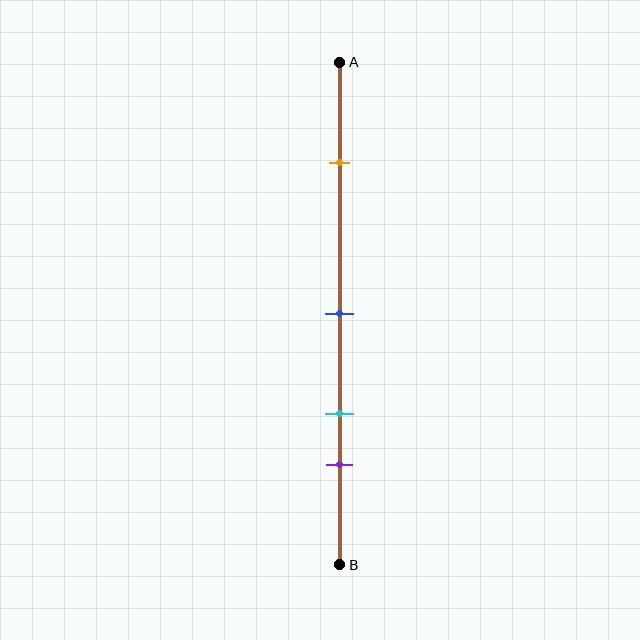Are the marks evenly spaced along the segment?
No, the marks are not evenly spaced.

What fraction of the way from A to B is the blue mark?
The blue mark is approximately 50% (0.5) of the way from A to B.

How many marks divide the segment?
There are 4 marks dividing the segment.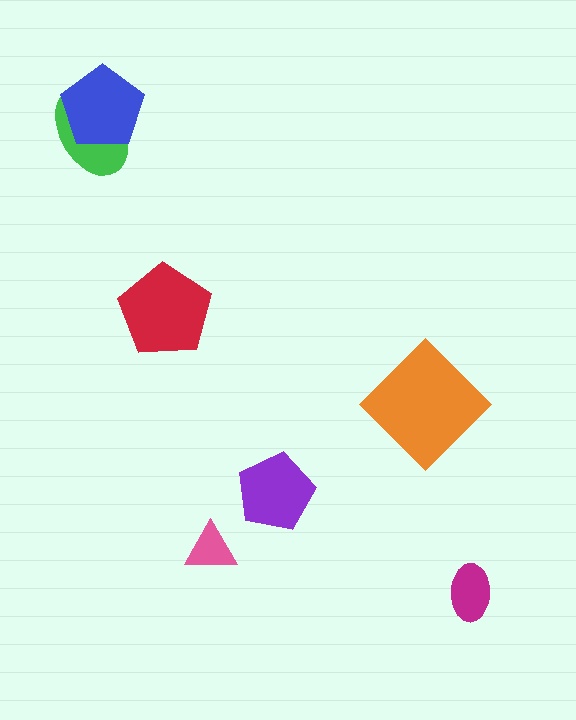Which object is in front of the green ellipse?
The blue pentagon is in front of the green ellipse.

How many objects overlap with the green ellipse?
1 object overlaps with the green ellipse.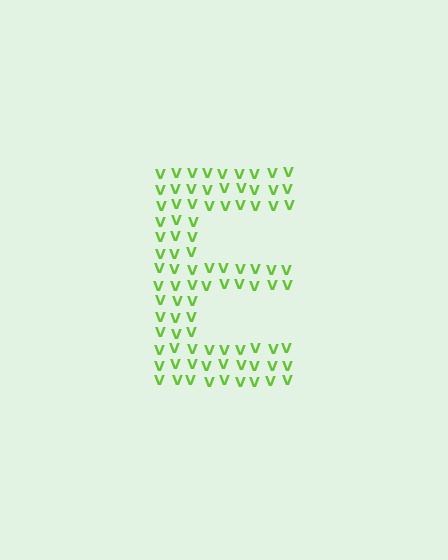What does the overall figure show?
The overall figure shows the letter E.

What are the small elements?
The small elements are letter V's.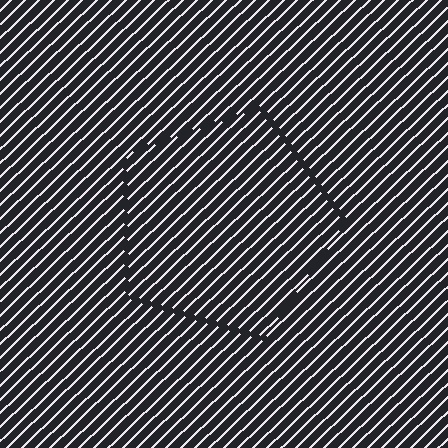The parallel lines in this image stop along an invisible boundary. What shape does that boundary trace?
An illusory pentagon. The interior of the shape contains the same grating, shifted by half a period — the contour is defined by the phase discontinuity where line-ends from the inner and outer gratings abut.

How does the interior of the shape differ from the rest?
The interior of the shape contains the same grating, shifted by half a period — the contour is defined by the phase discontinuity where line-ends from the inner and outer gratings abut.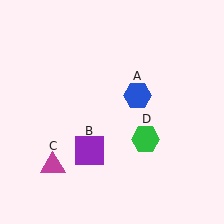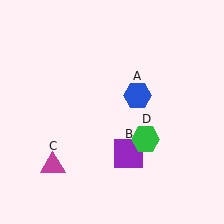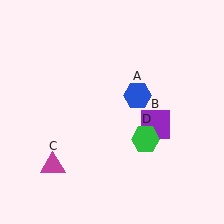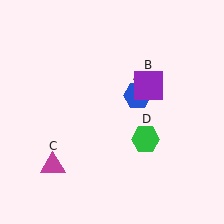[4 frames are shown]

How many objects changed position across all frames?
1 object changed position: purple square (object B).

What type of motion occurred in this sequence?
The purple square (object B) rotated counterclockwise around the center of the scene.